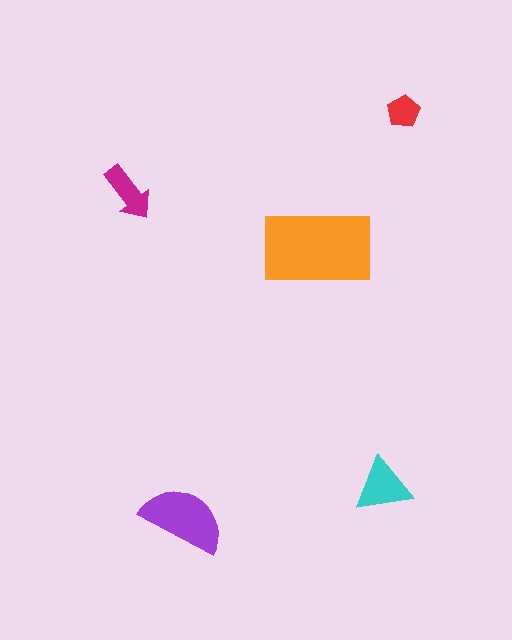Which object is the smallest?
The red pentagon.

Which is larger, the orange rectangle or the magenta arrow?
The orange rectangle.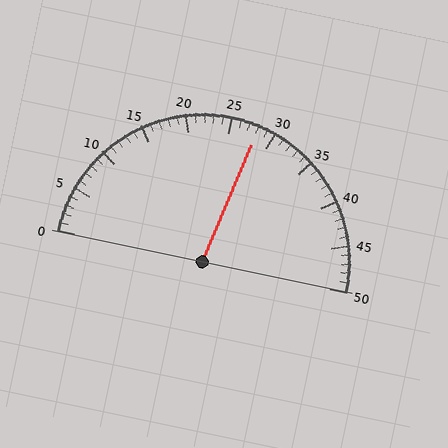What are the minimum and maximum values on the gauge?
The gauge ranges from 0 to 50.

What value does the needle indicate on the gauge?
The needle indicates approximately 28.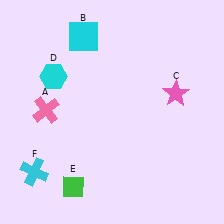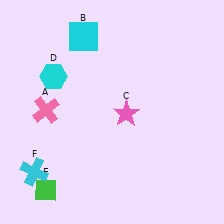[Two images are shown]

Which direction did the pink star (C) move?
The pink star (C) moved left.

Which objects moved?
The objects that moved are: the pink star (C), the green diamond (E).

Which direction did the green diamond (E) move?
The green diamond (E) moved left.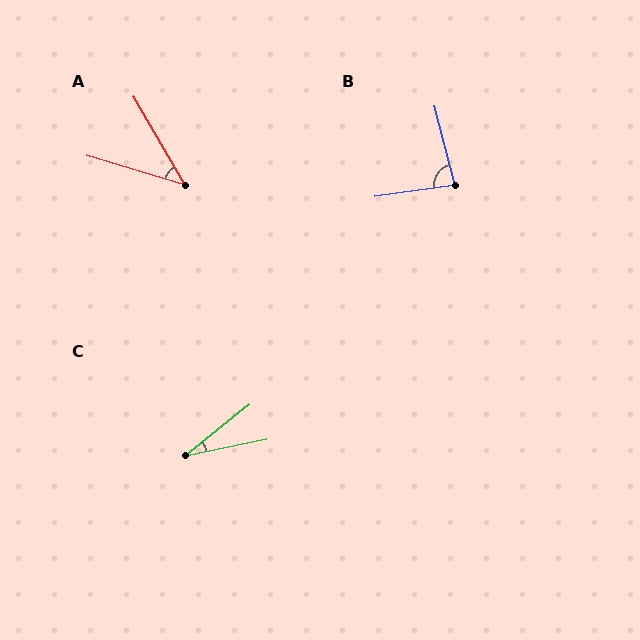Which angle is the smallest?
C, at approximately 27 degrees.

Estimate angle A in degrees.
Approximately 43 degrees.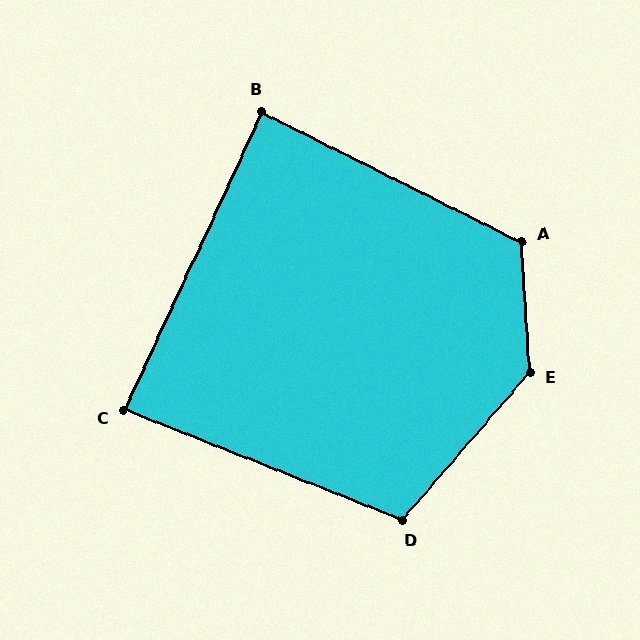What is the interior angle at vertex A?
Approximately 120 degrees (obtuse).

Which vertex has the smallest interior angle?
C, at approximately 87 degrees.